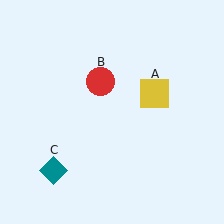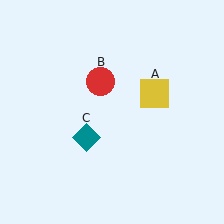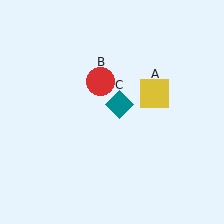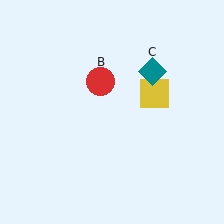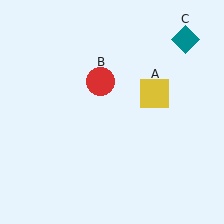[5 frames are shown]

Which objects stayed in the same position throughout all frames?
Yellow square (object A) and red circle (object B) remained stationary.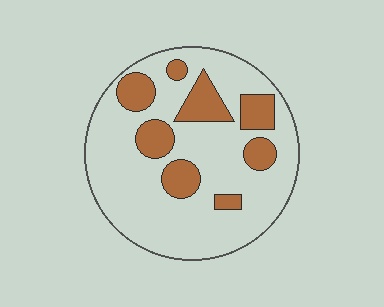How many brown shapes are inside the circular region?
8.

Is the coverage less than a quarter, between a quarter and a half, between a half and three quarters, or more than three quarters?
Less than a quarter.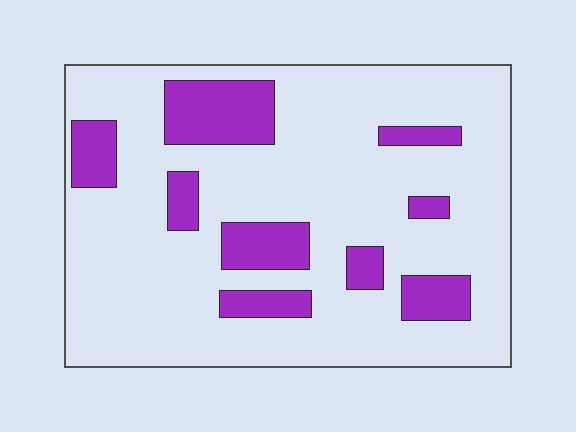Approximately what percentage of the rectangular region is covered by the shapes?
Approximately 20%.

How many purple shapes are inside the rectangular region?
9.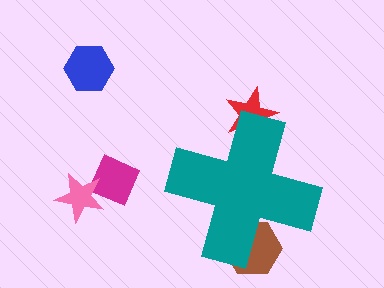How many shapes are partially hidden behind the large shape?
2 shapes are partially hidden.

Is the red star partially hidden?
Yes, the red star is partially hidden behind the teal cross.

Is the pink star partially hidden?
No, the pink star is fully visible.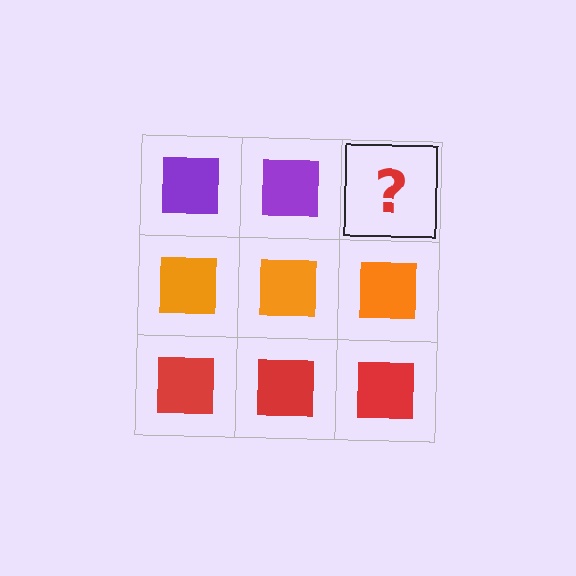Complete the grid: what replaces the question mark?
The question mark should be replaced with a purple square.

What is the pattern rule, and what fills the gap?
The rule is that each row has a consistent color. The gap should be filled with a purple square.